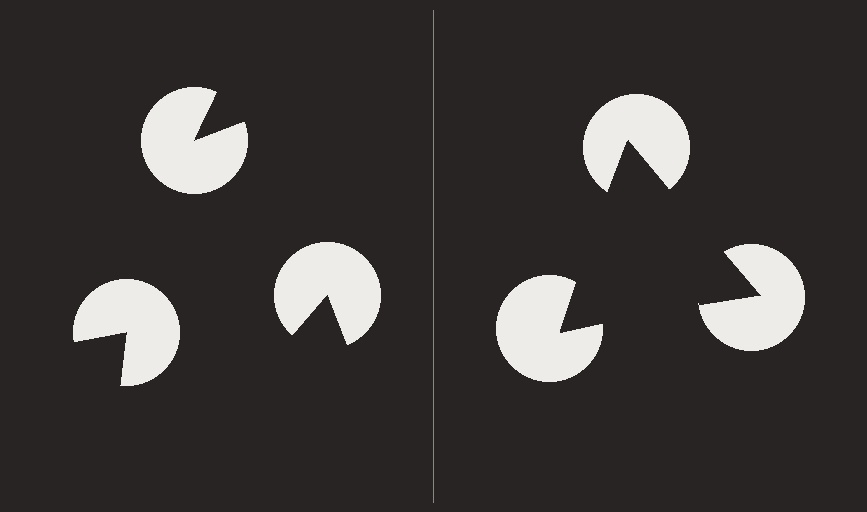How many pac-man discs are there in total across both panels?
6 — 3 on each side.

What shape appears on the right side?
An illusory triangle.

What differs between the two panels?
The pac-man discs are positioned identically on both sides; only the wedge orientations differ. On the right they align to a triangle; on the left they are misaligned.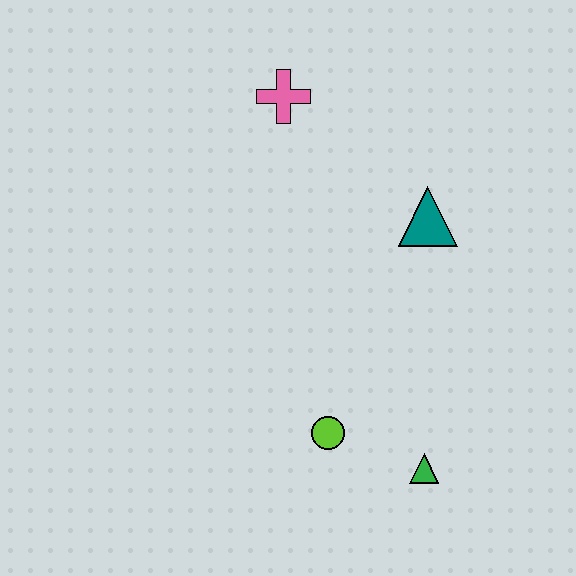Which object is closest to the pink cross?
The teal triangle is closest to the pink cross.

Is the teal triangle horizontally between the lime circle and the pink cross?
No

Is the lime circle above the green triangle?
Yes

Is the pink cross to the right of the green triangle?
No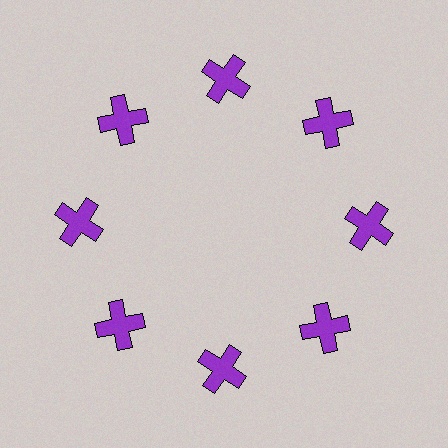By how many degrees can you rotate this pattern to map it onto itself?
The pattern maps onto itself every 45 degrees of rotation.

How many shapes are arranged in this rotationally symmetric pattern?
There are 8 shapes, arranged in 8 groups of 1.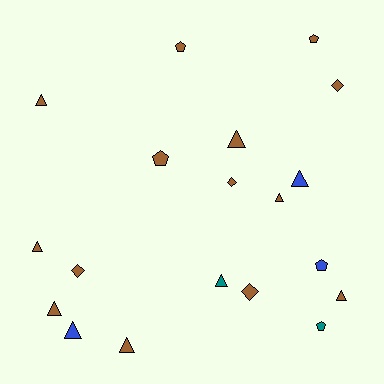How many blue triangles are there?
There are 2 blue triangles.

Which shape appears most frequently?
Triangle, with 10 objects.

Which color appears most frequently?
Brown, with 14 objects.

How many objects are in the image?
There are 19 objects.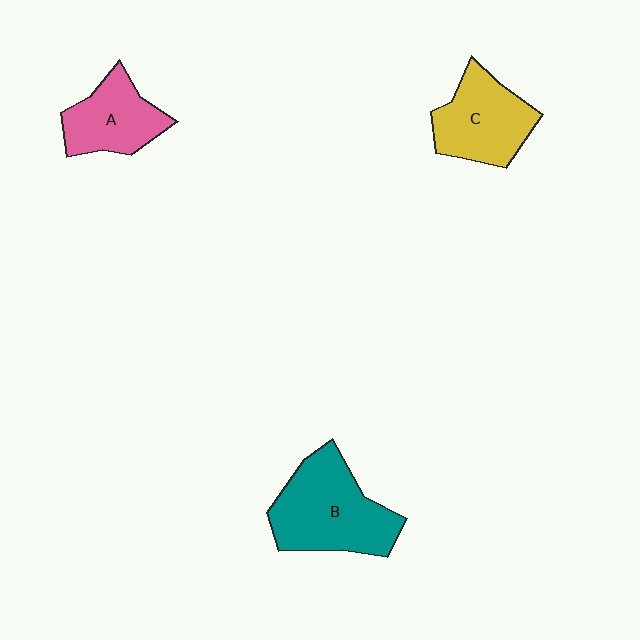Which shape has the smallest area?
Shape A (pink).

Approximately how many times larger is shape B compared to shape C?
Approximately 1.3 times.